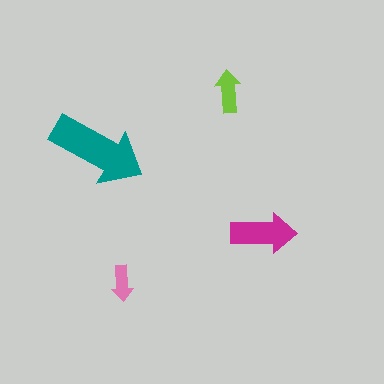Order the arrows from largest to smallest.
the teal one, the magenta one, the lime one, the pink one.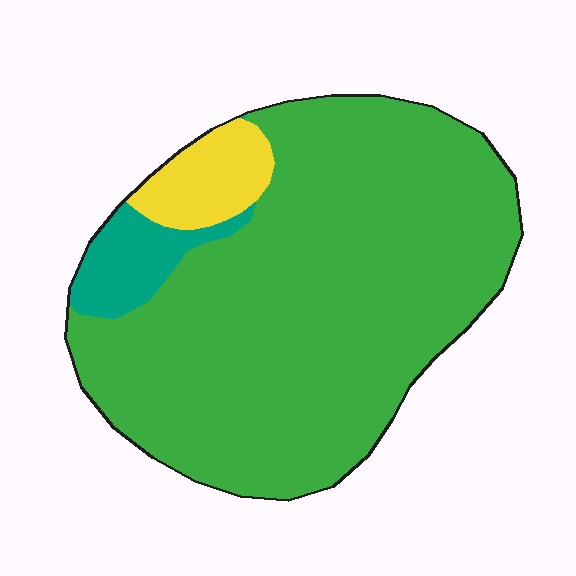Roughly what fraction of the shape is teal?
Teal covers roughly 5% of the shape.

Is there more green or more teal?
Green.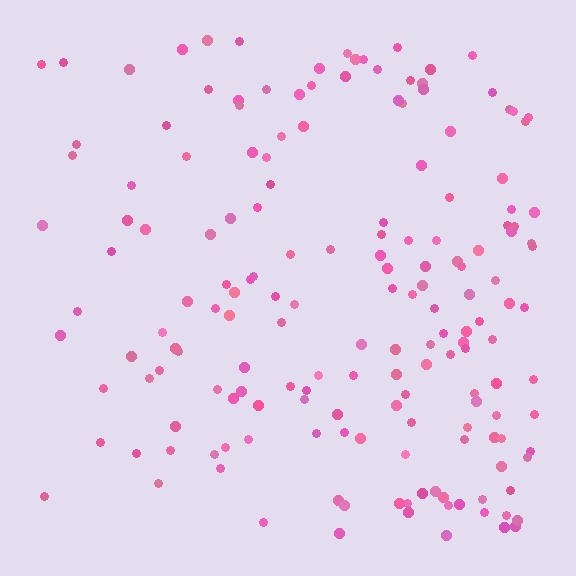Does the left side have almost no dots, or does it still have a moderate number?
Still a moderate number, just noticeably fewer than the right.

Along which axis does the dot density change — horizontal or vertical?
Horizontal.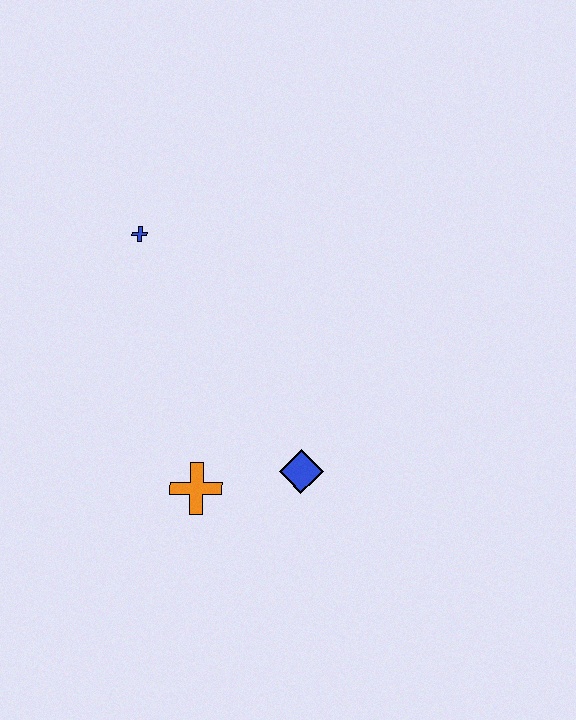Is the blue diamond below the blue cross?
Yes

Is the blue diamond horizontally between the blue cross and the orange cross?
No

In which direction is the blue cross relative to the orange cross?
The blue cross is above the orange cross.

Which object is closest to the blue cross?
The orange cross is closest to the blue cross.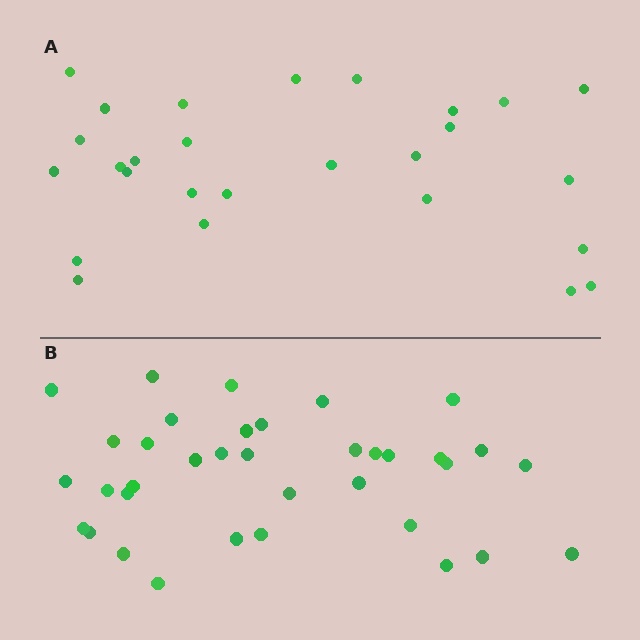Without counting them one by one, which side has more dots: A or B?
Region B (the bottom region) has more dots.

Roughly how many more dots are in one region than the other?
Region B has roughly 8 or so more dots than region A.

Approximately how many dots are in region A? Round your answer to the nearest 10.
About 30 dots. (The exact count is 27, which rounds to 30.)